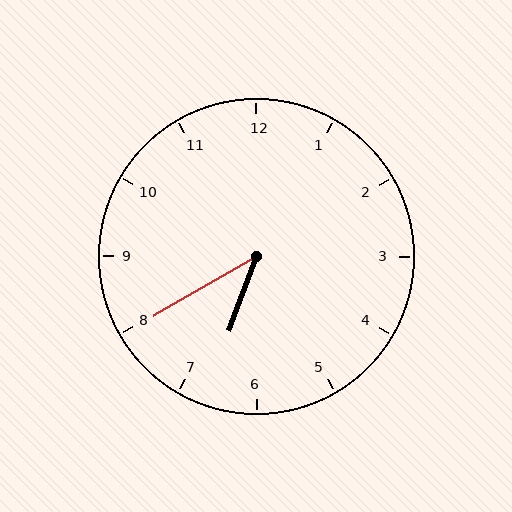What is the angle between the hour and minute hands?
Approximately 40 degrees.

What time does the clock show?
6:40.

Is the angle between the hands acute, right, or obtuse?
It is acute.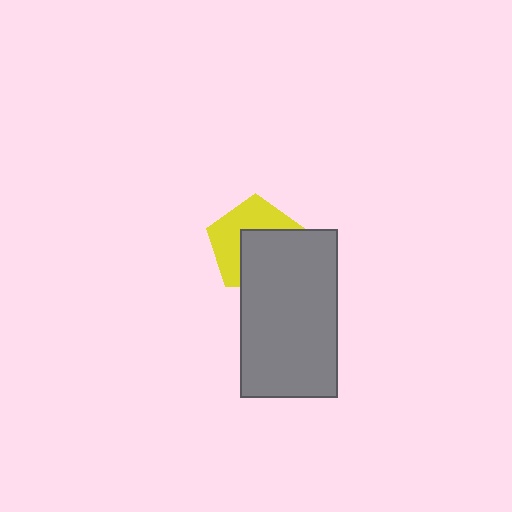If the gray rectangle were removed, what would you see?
You would see the complete yellow pentagon.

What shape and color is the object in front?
The object in front is a gray rectangle.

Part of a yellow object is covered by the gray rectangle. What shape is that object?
It is a pentagon.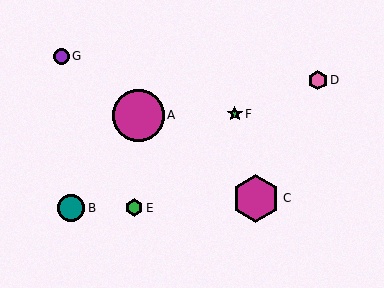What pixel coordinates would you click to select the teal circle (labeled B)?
Click at (71, 208) to select the teal circle B.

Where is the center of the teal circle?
The center of the teal circle is at (71, 208).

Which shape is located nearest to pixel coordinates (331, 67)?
The pink hexagon (labeled D) at (318, 80) is nearest to that location.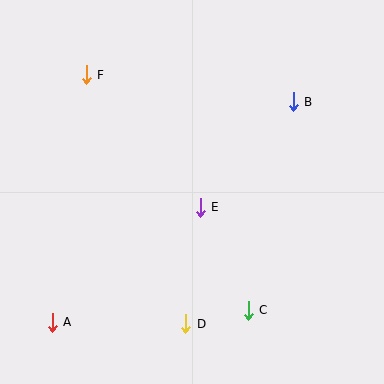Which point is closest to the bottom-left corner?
Point A is closest to the bottom-left corner.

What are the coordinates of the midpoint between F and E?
The midpoint between F and E is at (143, 141).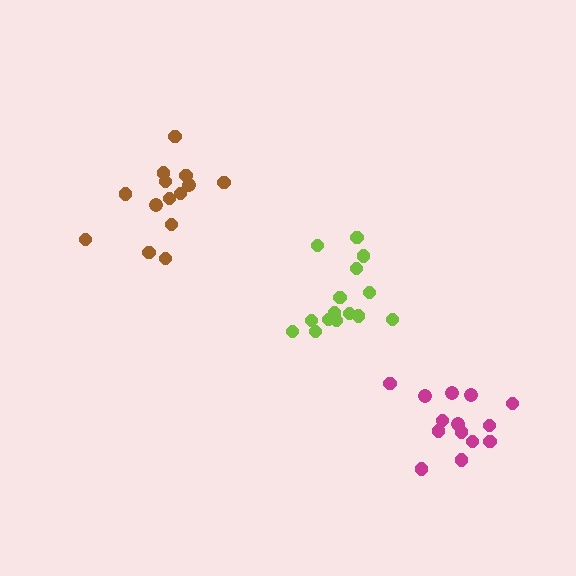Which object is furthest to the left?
The brown cluster is leftmost.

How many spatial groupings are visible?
There are 3 spatial groupings.